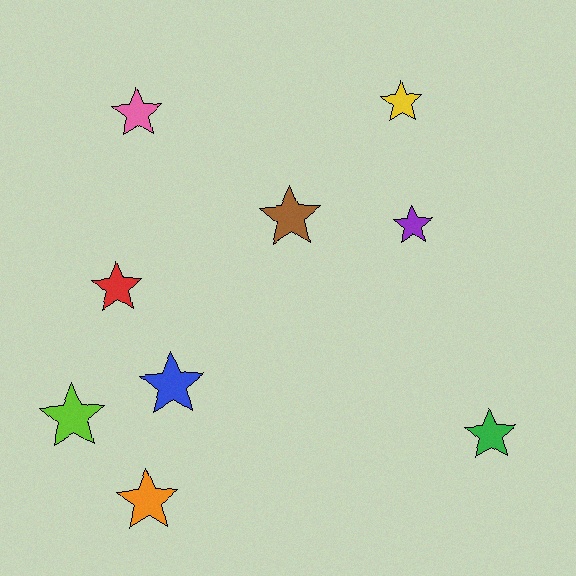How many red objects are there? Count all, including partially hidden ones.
There is 1 red object.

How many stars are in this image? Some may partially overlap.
There are 9 stars.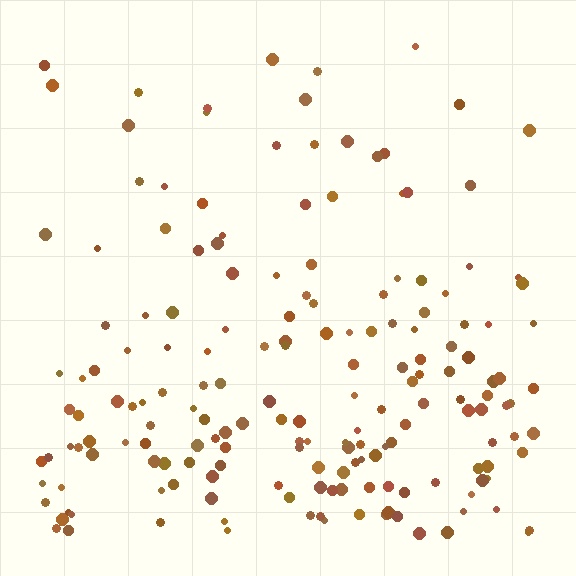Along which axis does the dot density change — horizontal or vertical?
Vertical.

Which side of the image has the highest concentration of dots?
The bottom.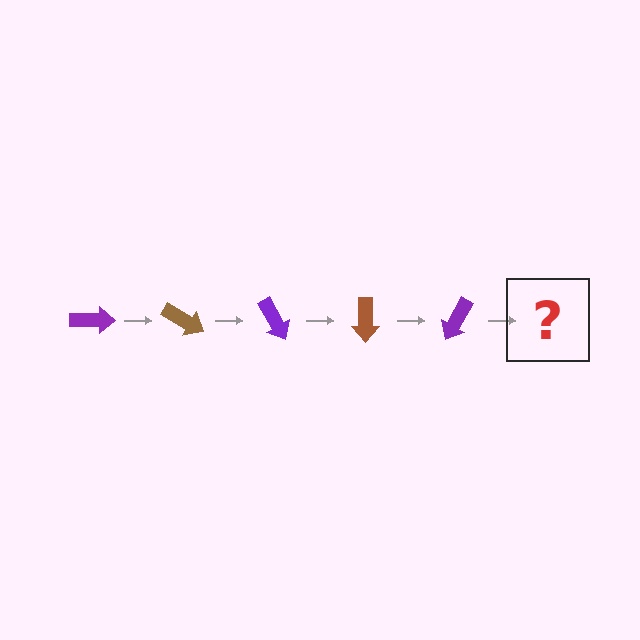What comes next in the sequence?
The next element should be a brown arrow, rotated 150 degrees from the start.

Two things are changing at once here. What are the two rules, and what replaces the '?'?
The two rules are that it rotates 30 degrees each step and the color cycles through purple and brown. The '?' should be a brown arrow, rotated 150 degrees from the start.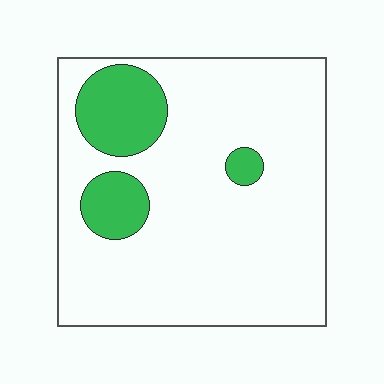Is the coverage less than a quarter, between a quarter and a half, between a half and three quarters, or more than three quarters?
Less than a quarter.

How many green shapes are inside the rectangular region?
3.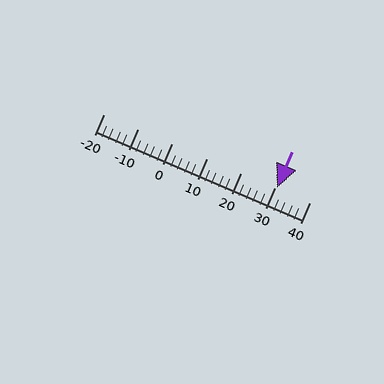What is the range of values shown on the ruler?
The ruler shows values from -20 to 40.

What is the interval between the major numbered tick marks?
The major tick marks are spaced 10 units apart.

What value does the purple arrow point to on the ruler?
The purple arrow points to approximately 30.